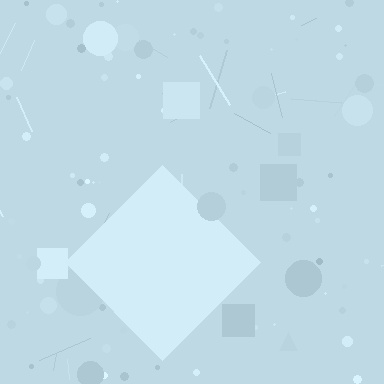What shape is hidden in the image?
A diamond is hidden in the image.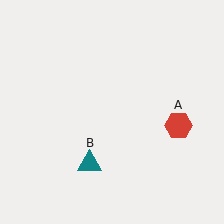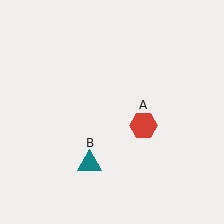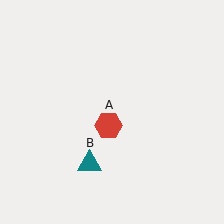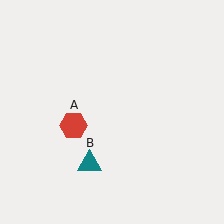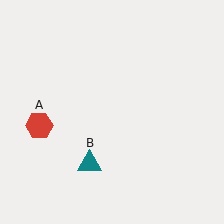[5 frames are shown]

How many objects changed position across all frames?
1 object changed position: red hexagon (object A).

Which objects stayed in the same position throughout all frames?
Teal triangle (object B) remained stationary.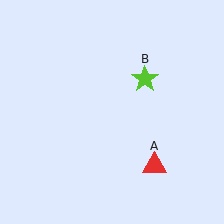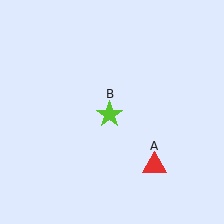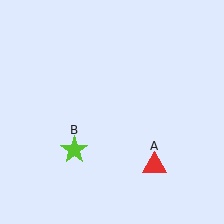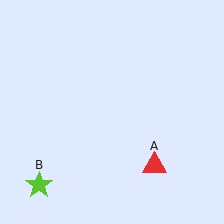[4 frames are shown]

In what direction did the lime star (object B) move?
The lime star (object B) moved down and to the left.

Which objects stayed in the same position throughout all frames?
Red triangle (object A) remained stationary.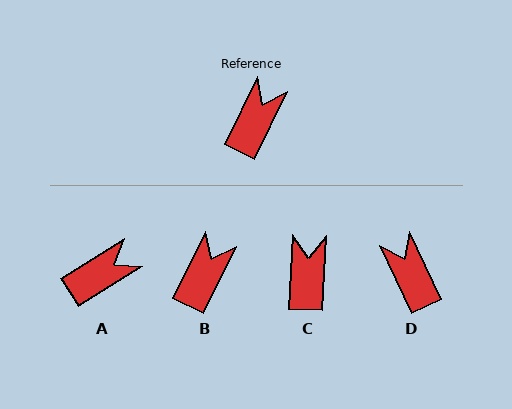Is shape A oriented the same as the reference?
No, it is off by about 32 degrees.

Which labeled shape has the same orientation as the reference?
B.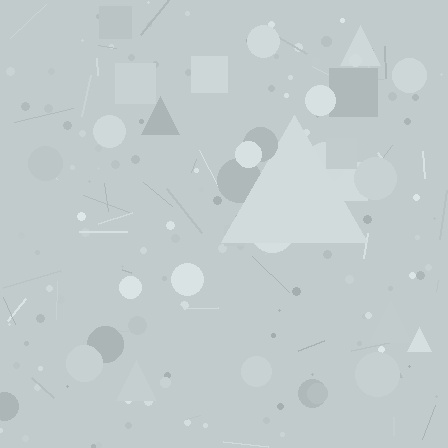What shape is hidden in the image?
A triangle is hidden in the image.